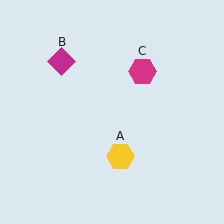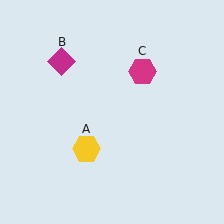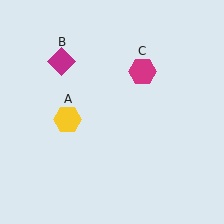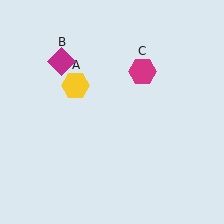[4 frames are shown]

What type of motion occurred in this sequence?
The yellow hexagon (object A) rotated clockwise around the center of the scene.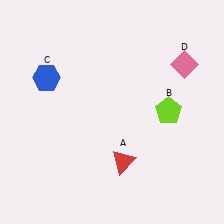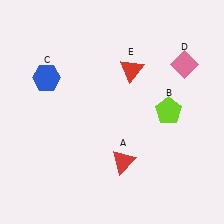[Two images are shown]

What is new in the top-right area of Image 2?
A red triangle (E) was added in the top-right area of Image 2.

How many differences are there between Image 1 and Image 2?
There is 1 difference between the two images.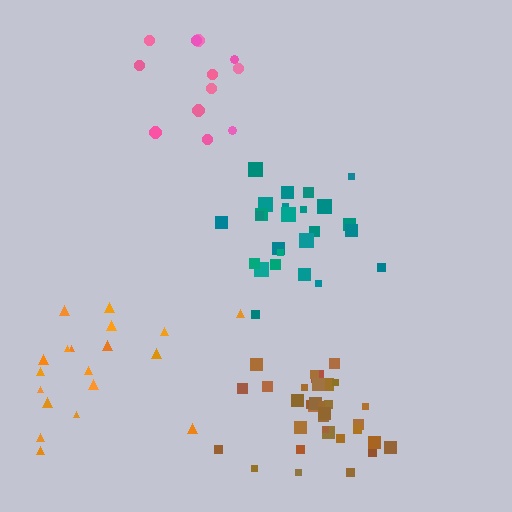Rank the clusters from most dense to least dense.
brown, teal, pink, orange.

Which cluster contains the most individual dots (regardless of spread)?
Brown (33).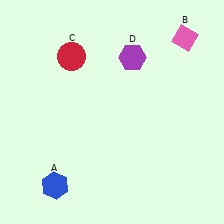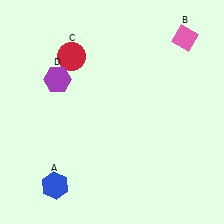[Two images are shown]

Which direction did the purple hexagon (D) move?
The purple hexagon (D) moved left.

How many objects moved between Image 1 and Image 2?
1 object moved between the two images.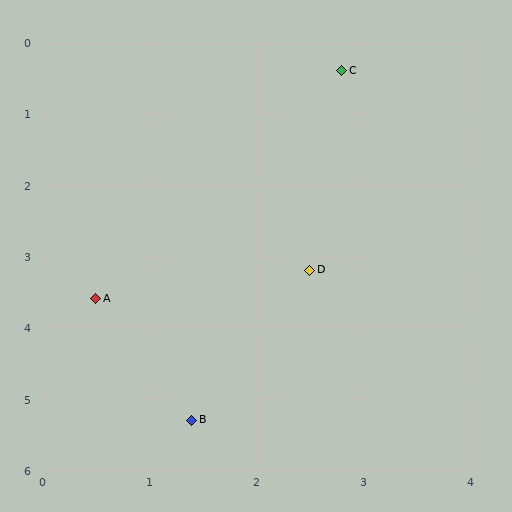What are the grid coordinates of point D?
Point D is at approximately (2.5, 3.2).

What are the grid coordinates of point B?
Point B is at approximately (1.4, 5.3).